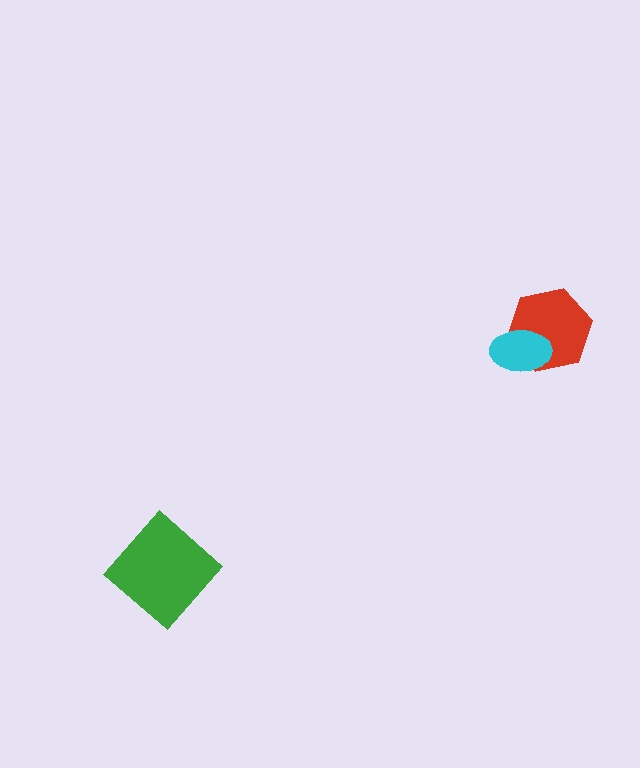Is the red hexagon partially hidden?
Yes, it is partially covered by another shape.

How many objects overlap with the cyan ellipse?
1 object overlaps with the cyan ellipse.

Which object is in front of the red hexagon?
The cyan ellipse is in front of the red hexagon.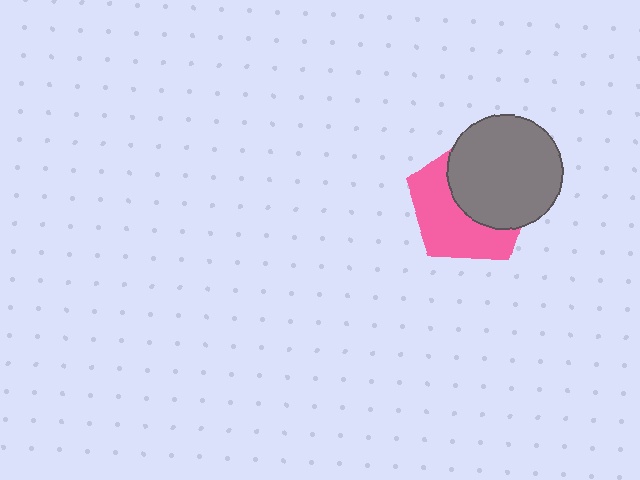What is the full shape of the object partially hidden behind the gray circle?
The partially hidden object is a pink pentagon.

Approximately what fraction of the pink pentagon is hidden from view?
Roughly 50% of the pink pentagon is hidden behind the gray circle.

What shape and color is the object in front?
The object in front is a gray circle.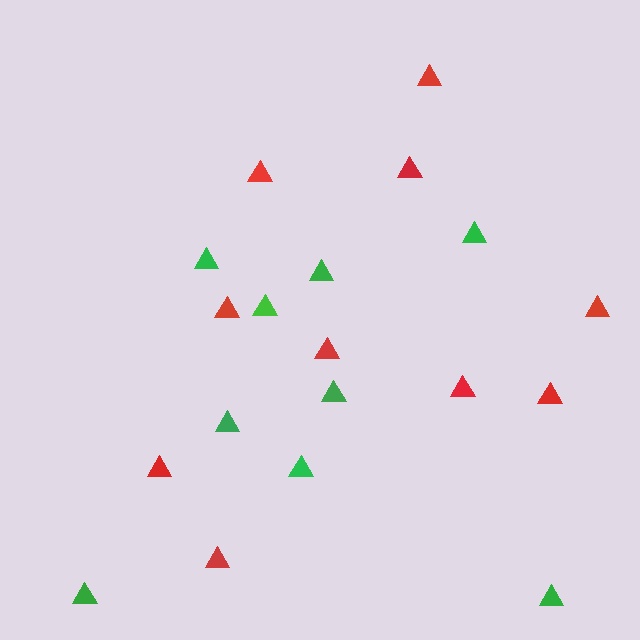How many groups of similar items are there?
There are 2 groups: one group of red triangles (10) and one group of green triangles (9).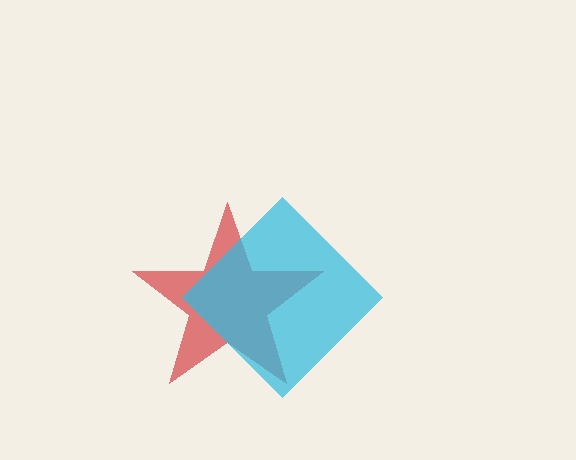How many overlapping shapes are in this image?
There are 2 overlapping shapes in the image.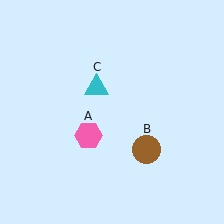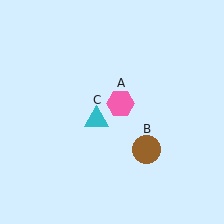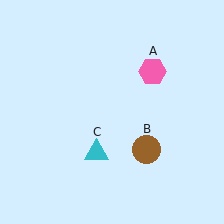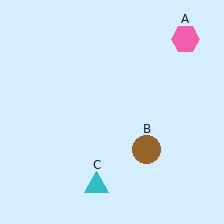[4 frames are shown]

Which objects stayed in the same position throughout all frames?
Brown circle (object B) remained stationary.